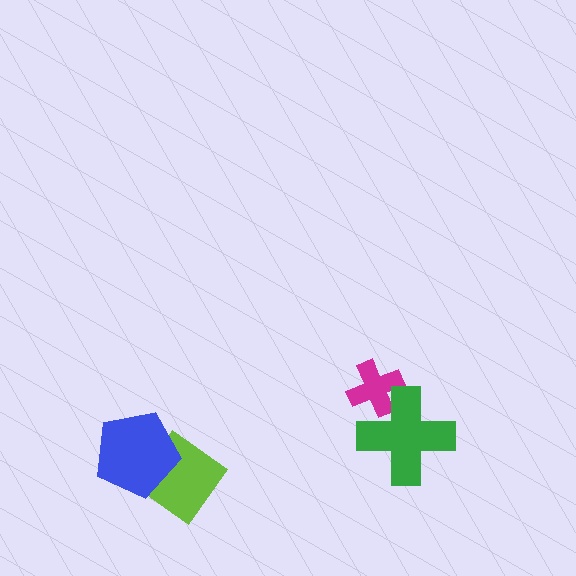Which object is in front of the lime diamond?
The blue pentagon is in front of the lime diamond.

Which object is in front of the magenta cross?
The green cross is in front of the magenta cross.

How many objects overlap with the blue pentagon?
1 object overlaps with the blue pentagon.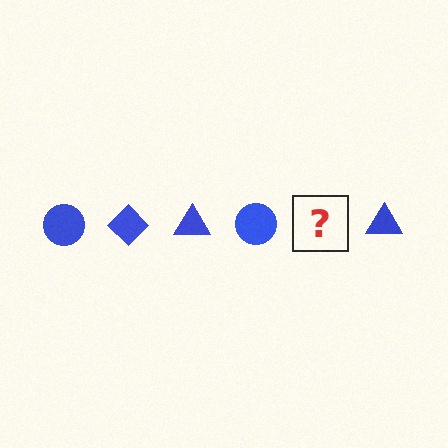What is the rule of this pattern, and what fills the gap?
The rule is that the pattern cycles through circle, diamond, triangle shapes in blue. The gap should be filled with a blue diamond.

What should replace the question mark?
The question mark should be replaced with a blue diamond.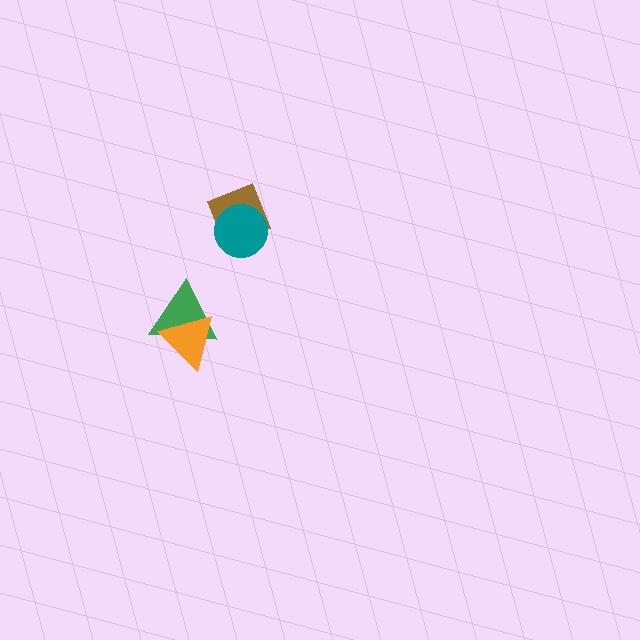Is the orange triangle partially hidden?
No, no other shape covers it.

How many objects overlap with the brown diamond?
1 object overlaps with the brown diamond.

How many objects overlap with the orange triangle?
1 object overlaps with the orange triangle.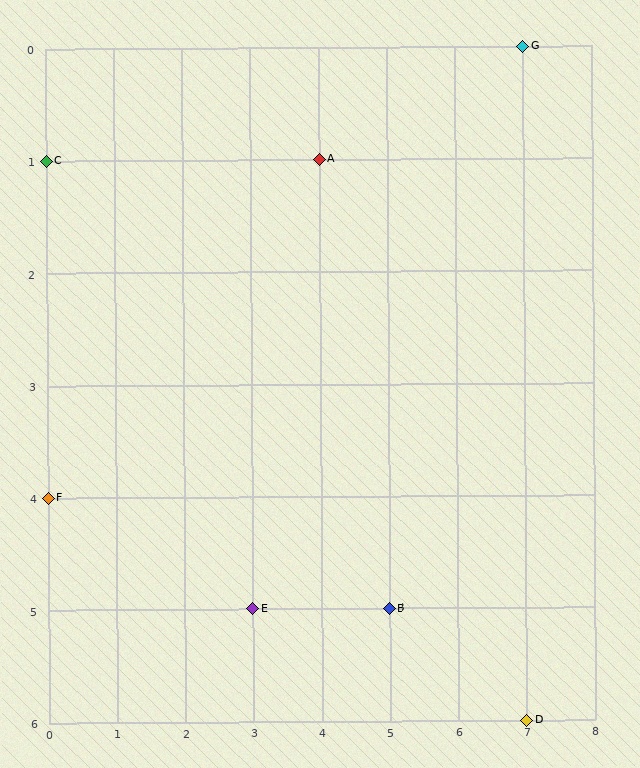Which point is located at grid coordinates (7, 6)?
Point D is at (7, 6).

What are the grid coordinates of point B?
Point B is at grid coordinates (5, 5).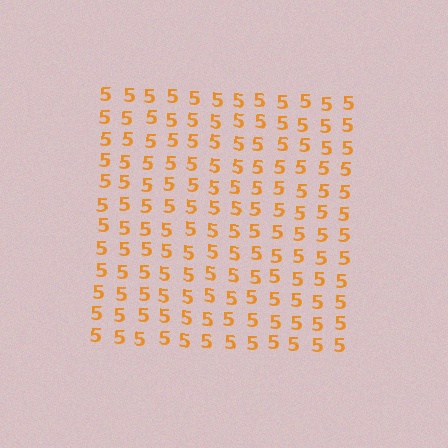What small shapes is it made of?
It is made of small digit 5's.